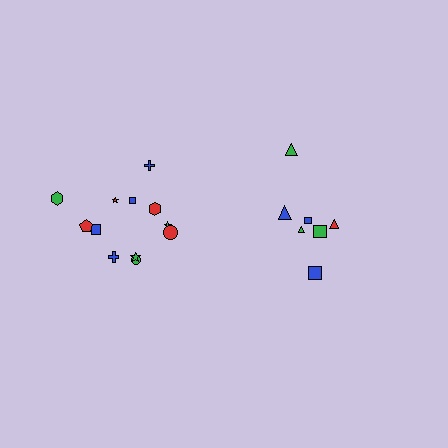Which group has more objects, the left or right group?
The left group.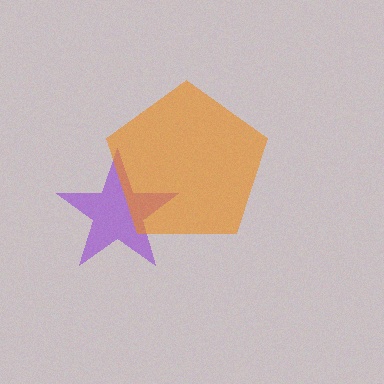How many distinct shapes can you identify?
There are 2 distinct shapes: a purple star, an orange pentagon.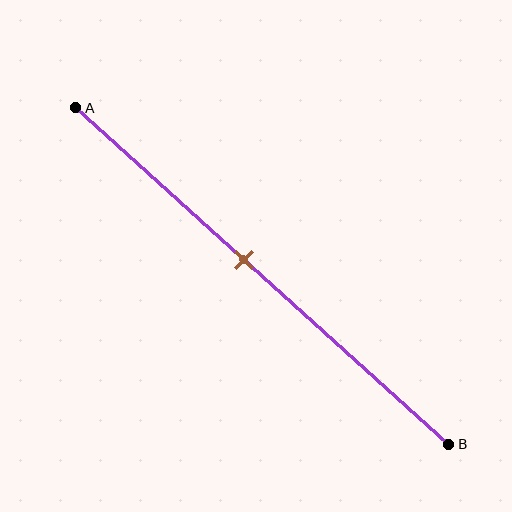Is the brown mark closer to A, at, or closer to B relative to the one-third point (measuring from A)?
The brown mark is closer to point B than the one-third point of segment AB.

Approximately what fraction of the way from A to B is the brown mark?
The brown mark is approximately 45% of the way from A to B.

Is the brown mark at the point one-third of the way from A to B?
No, the mark is at about 45% from A, not at the 33% one-third point.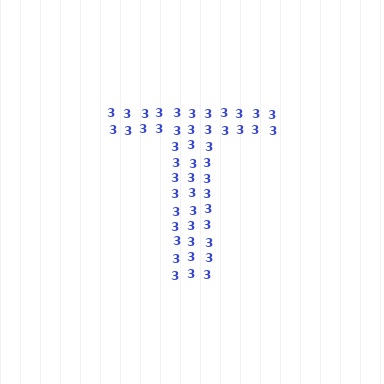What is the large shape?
The large shape is the letter T.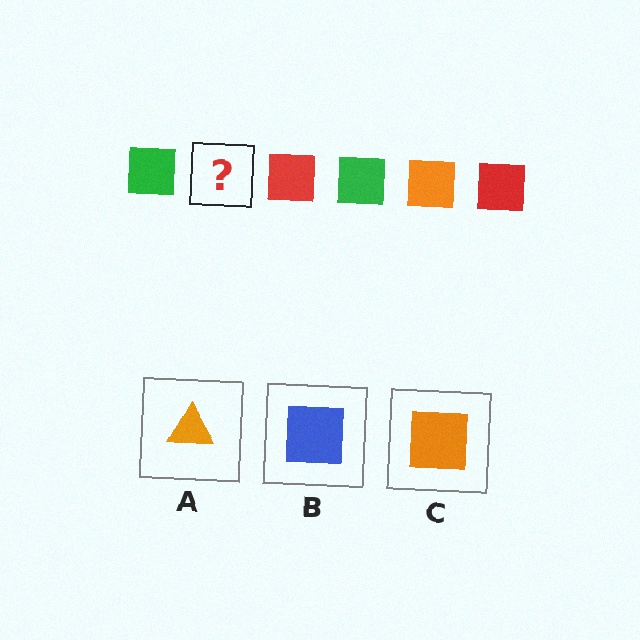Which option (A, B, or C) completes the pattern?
C.